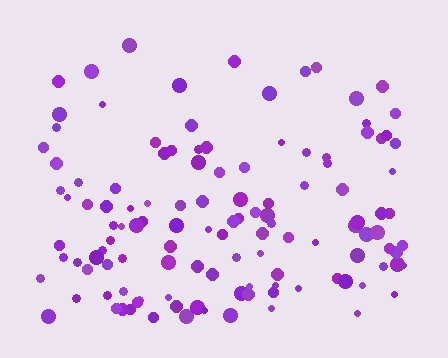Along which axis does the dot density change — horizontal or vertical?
Vertical.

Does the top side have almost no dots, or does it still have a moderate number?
Still a moderate number, just noticeably fewer than the bottom.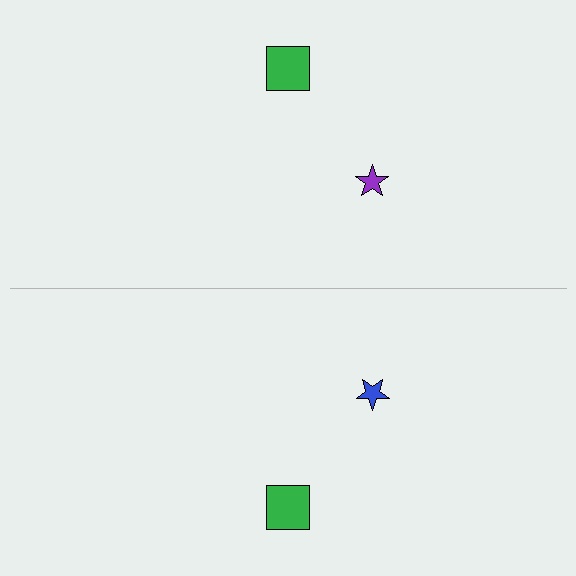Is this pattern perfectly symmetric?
No, the pattern is not perfectly symmetric. The blue star on the bottom side breaks the symmetry — its mirror counterpart is purple.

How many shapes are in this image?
There are 4 shapes in this image.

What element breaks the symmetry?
The blue star on the bottom side breaks the symmetry — its mirror counterpart is purple.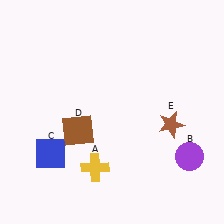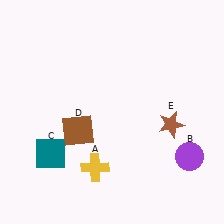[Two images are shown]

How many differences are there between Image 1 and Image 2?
There is 1 difference between the two images.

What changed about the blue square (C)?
In Image 1, C is blue. In Image 2, it changed to teal.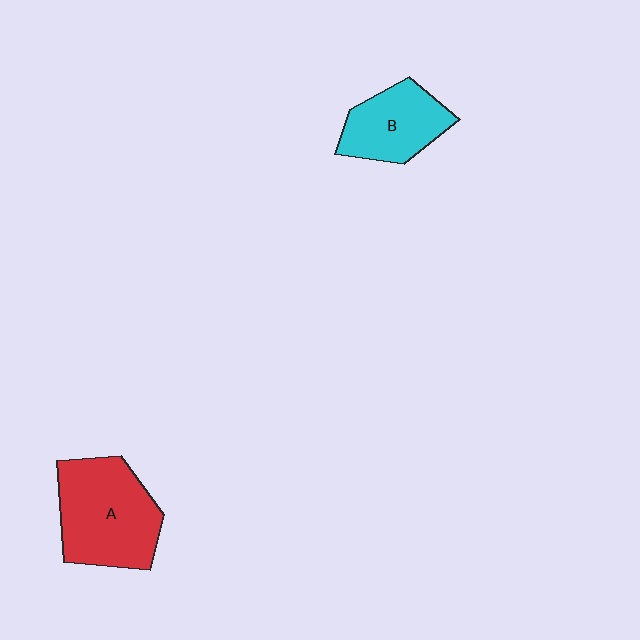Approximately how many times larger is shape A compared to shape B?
Approximately 1.5 times.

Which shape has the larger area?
Shape A (red).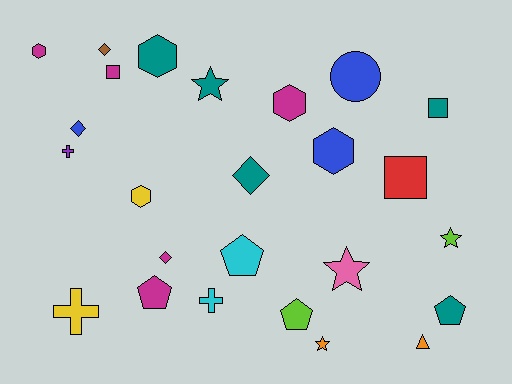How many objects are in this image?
There are 25 objects.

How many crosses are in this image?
There are 3 crosses.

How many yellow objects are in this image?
There are 2 yellow objects.